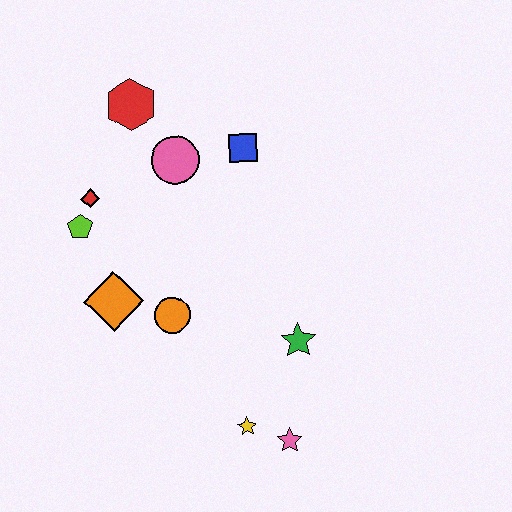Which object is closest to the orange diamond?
The orange circle is closest to the orange diamond.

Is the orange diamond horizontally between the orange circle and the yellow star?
No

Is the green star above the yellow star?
Yes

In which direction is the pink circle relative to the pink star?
The pink circle is above the pink star.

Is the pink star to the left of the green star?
Yes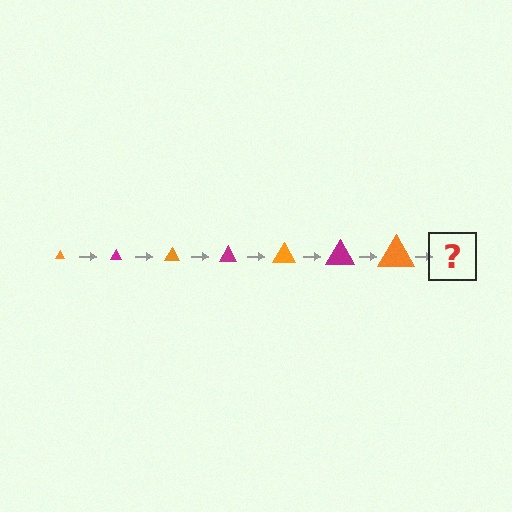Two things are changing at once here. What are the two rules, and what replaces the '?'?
The two rules are that the triangle grows larger each step and the color cycles through orange and magenta. The '?' should be a magenta triangle, larger than the previous one.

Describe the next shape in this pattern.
It should be a magenta triangle, larger than the previous one.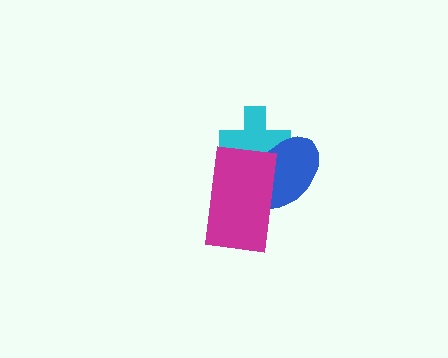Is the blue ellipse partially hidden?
Yes, it is partially covered by another shape.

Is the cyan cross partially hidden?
Yes, it is partially covered by another shape.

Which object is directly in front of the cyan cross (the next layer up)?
The blue ellipse is directly in front of the cyan cross.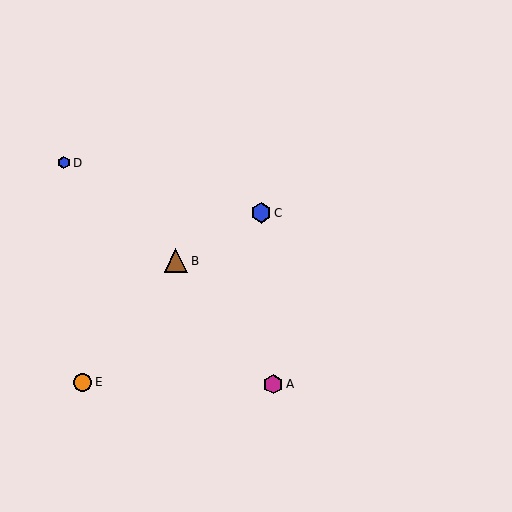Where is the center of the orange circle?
The center of the orange circle is at (83, 382).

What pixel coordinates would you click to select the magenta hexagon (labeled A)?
Click at (273, 384) to select the magenta hexagon A.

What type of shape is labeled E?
Shape E is an orange circle.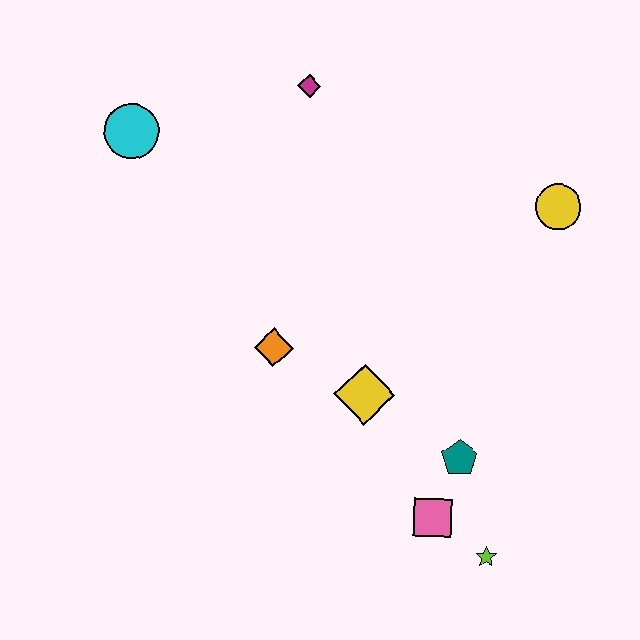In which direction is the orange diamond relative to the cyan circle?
The orange diamond is below the cyan circle.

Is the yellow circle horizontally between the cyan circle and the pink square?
No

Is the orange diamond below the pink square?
No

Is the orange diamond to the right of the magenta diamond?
No